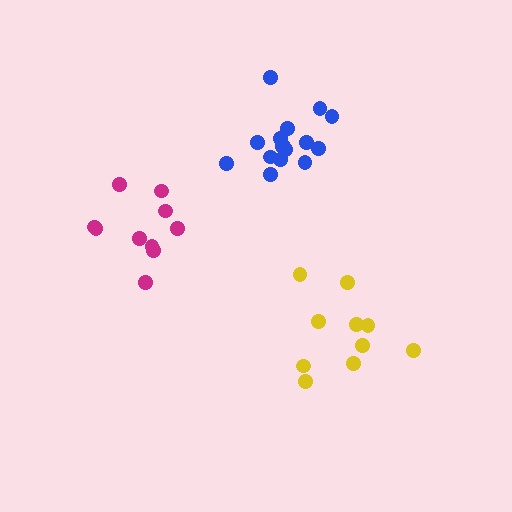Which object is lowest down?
The yellow cluster is bottommost.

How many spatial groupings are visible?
There are 3 spatial groupings.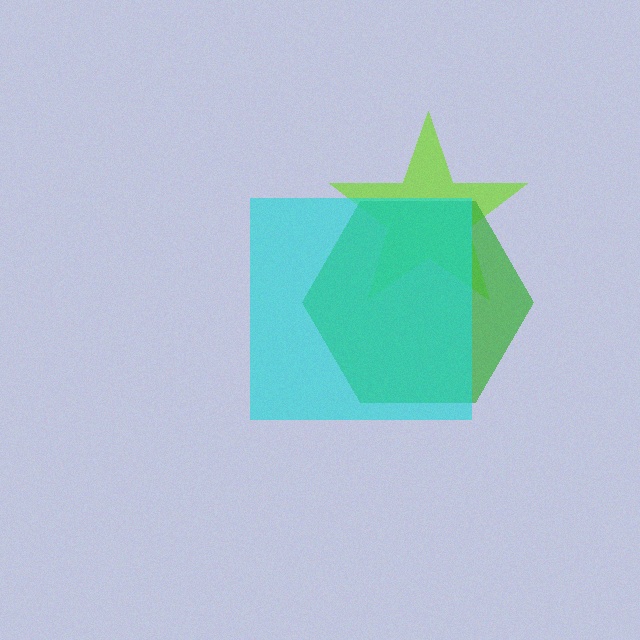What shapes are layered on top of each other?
The layered shapes are: a lime star, a green hexagon, a cyan square.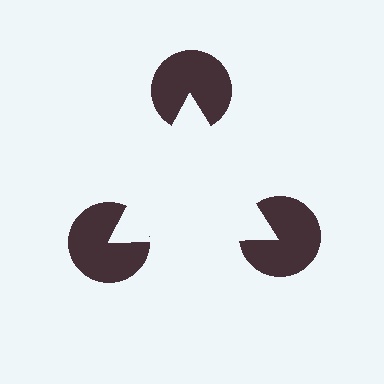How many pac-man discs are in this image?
There are 3 — one at each vertex of the illusory triangle.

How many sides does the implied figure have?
3 sides.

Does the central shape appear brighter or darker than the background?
It typically appears slightly brighter than the background, even though no actual brightness change is drawn.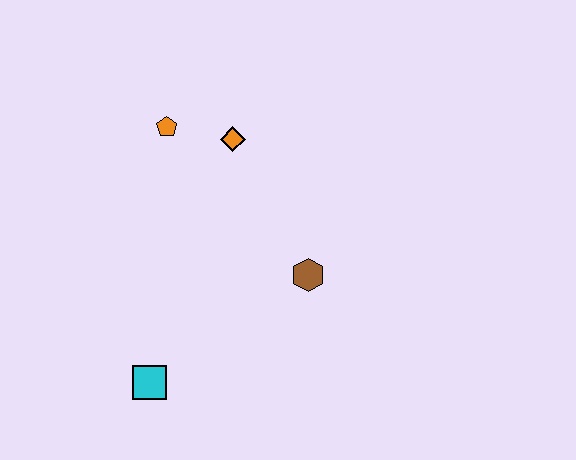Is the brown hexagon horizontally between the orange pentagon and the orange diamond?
No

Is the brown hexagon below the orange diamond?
Yes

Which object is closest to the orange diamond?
The orange pentagon is closest to the orange diamond.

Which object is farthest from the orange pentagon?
The cyan square is farthest from the orange pentagon.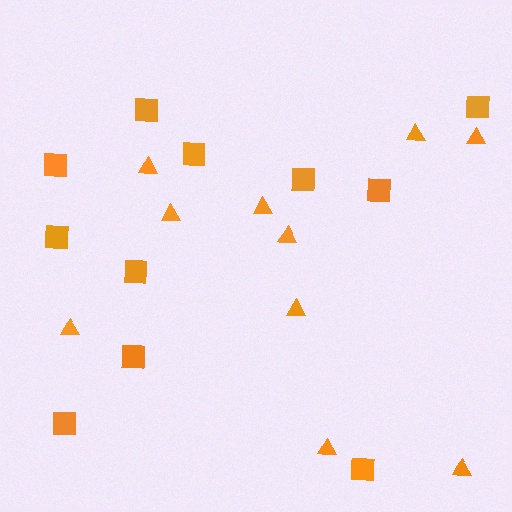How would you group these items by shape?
There are 2 groups: one group of triangles (10) and one group of squares (11).